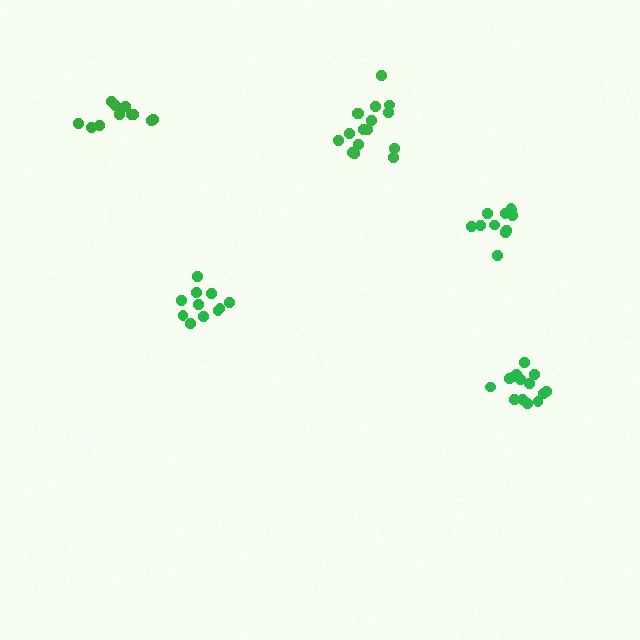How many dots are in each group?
Group 1: 11 dots, Group 2: 11 dots, Group 3: 14 dots, Group 4: 11 dots, Group 5: 16 dots (63 total).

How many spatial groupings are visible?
There are 5 spatial groupings.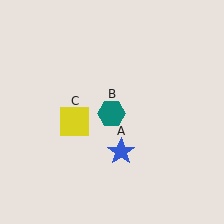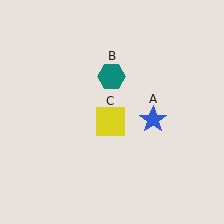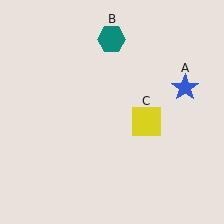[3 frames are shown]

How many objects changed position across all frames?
3 objects changed position: blue star (object A), teal hexagon (object B), yellow square (object C).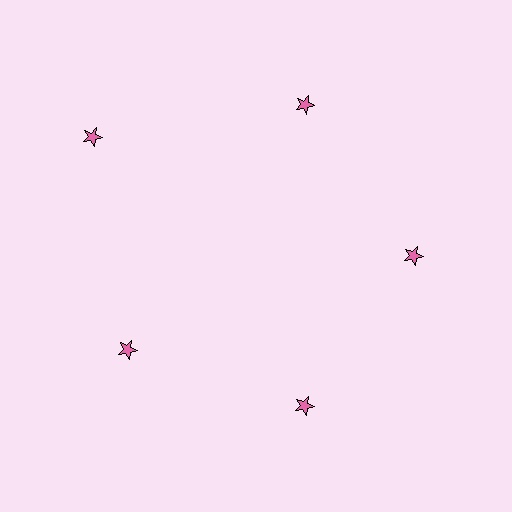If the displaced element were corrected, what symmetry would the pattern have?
It would have 5-fold rotational symmetry — the pattern would map onto itself every 72 degrees.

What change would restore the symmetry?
The symmetry would be restored by moving it inward, back onto the ring so that all 5 stars sit at equal angles and equal distance from the center.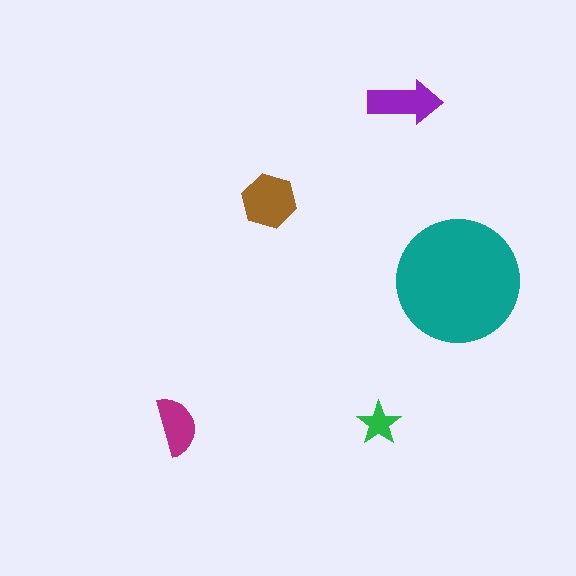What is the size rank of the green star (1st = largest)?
5th.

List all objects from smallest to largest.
The green star, the magenta semicircle, the purple arrow, the brown hexagon, the teal circle.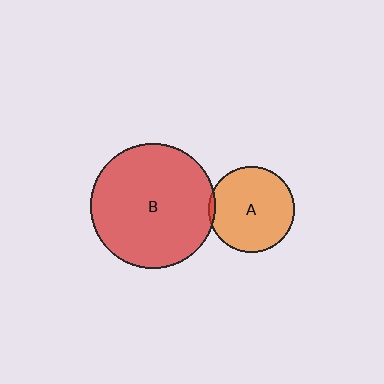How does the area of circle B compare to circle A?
Approximately 2.1 times.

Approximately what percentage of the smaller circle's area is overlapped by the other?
Approximately 5%.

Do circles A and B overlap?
Yes.